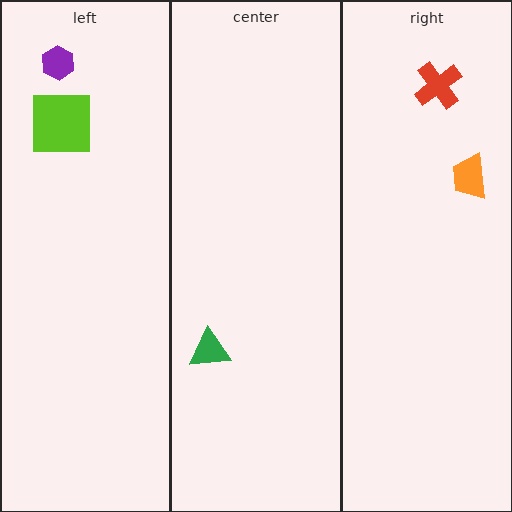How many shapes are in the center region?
1.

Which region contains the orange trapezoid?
The right region.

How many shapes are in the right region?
2.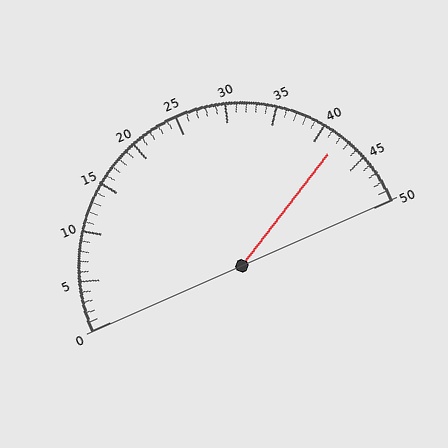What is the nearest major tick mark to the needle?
The nearest major tick mark is 40.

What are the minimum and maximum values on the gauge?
The gauge ranges from 0 to 50.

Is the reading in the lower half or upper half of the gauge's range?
The reading is in the upper half of the range (0 to 50).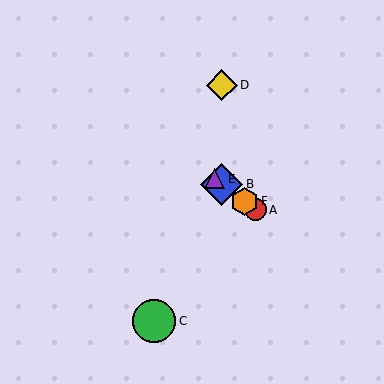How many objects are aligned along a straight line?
4 objects (A, B, E, F) are aligned along a straight line.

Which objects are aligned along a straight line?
Objects A, B, E, F are aligned along a straight line.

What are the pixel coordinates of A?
Object A is at (256, 210).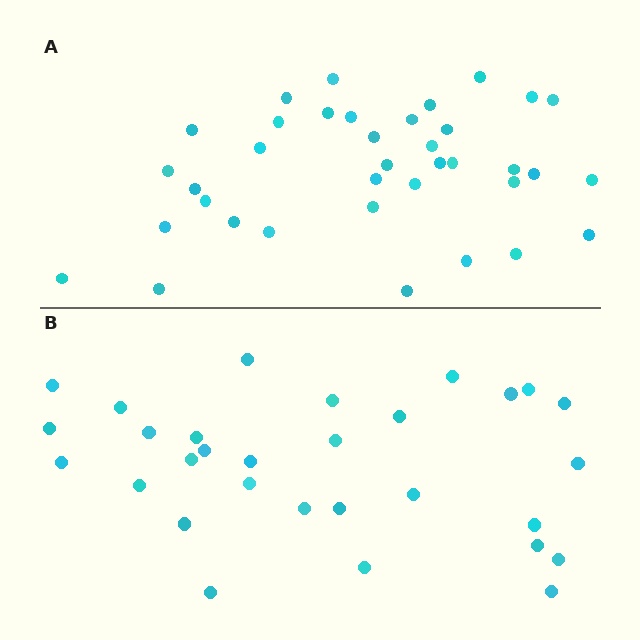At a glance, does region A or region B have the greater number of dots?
Region A (the top region) has more dots.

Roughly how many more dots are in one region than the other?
Region A has roughly 8 or so more dots than region B.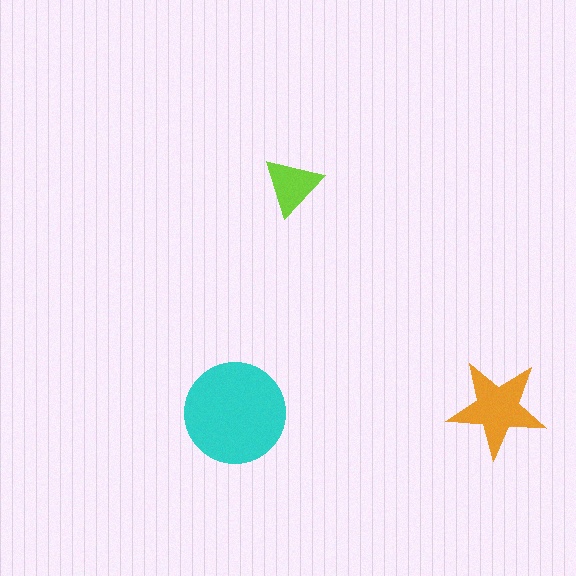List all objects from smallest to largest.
The lime triangle, the orange star, the cyan circle.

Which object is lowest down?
The cyan circle is bottommost.